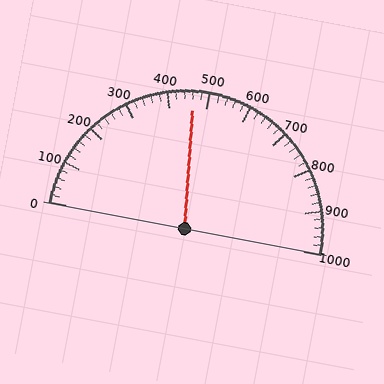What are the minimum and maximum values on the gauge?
The gauge ranges from 0 to 1000.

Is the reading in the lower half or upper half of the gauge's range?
The reading is in the lower half of the range (0 to 1000).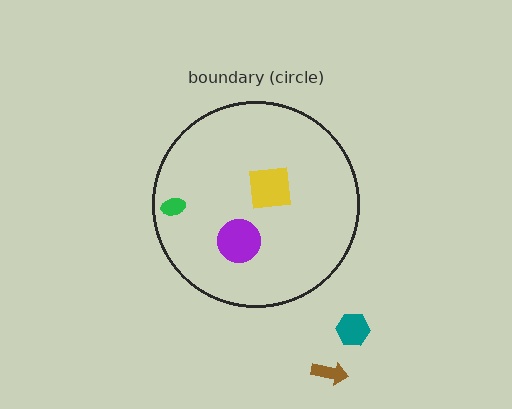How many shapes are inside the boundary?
3 inside, 2 outside.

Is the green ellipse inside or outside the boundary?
Inside.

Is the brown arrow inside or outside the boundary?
Outside.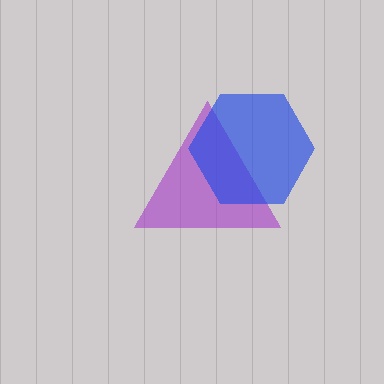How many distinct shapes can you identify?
There are 2 distinct shapes: a purple triangle, a blue hexagon.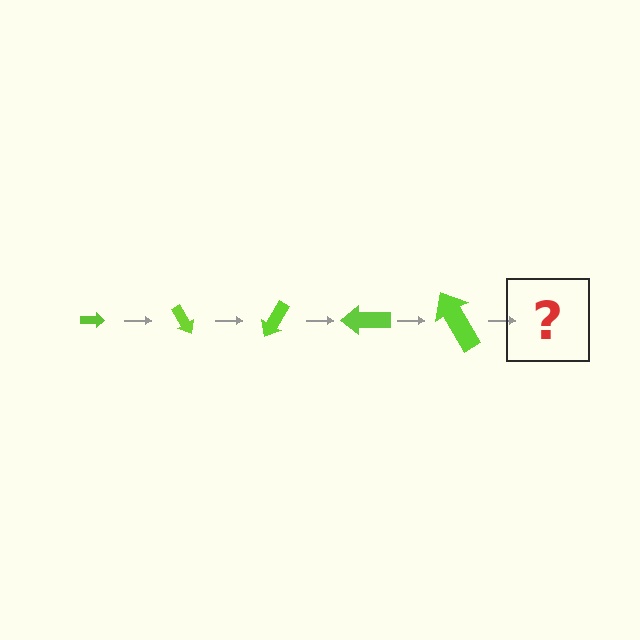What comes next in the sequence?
The next element should be an arrow, larger than the previous one and rotated 300 degrees from the start.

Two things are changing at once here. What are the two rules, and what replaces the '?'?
The two rules are that the arrow grows larger each step and it rotates 60 degrees each step. The '?' should be an arrow, larger than the previous one and rotated 300 degrees from the start.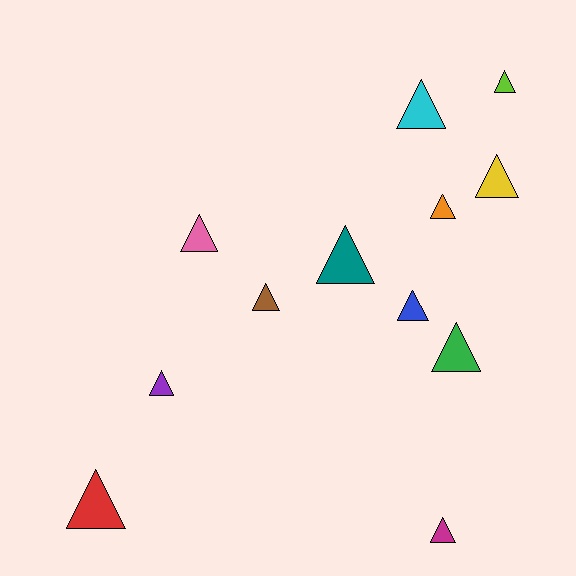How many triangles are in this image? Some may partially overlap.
There are 12 triangles.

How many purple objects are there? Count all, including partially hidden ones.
There is 1 purple object.